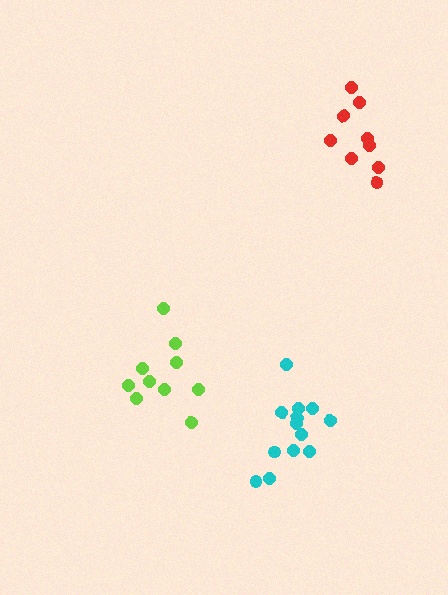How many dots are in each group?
Group 1: 13 dots, Group 2: 9 dots, Group 3: 10 dots (32 total).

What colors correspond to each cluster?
The clusters are colored: cyan, red, lime.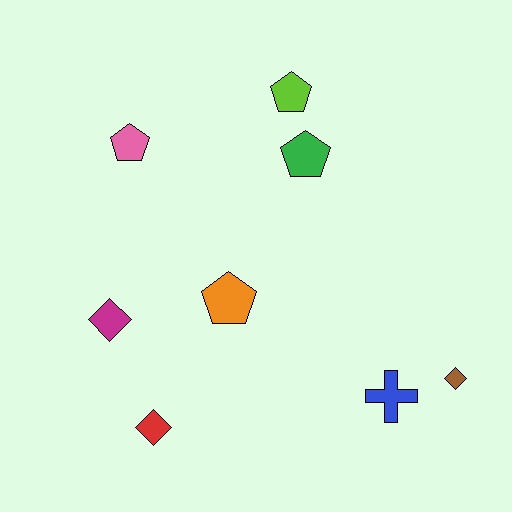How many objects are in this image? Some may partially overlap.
There are 8 objects.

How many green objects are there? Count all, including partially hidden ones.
There is 1 green object.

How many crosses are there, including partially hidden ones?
There is 1 cross.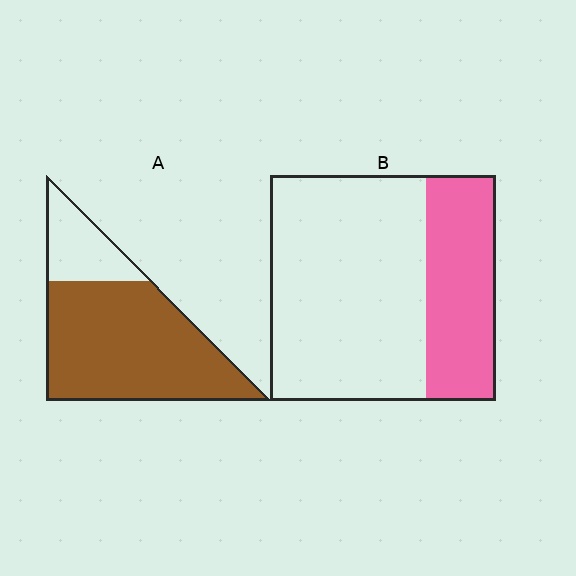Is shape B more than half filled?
No.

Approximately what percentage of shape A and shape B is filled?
A is approximately 80% and B is approximately 30%.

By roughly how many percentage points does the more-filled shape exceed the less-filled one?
By roughly 45 percentage points (A over B).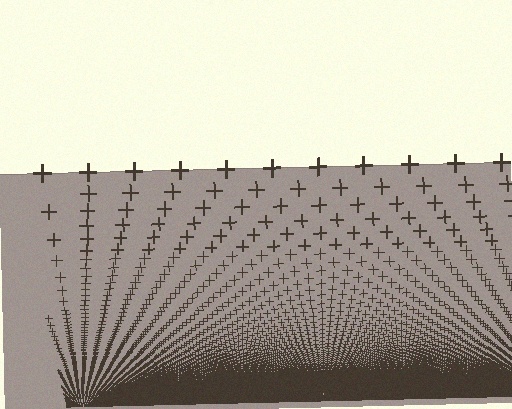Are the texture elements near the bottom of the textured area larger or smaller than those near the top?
Smaller. The gradient is inverted — elements near the bottom are smaller and denser.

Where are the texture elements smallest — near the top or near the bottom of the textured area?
Near the bottom.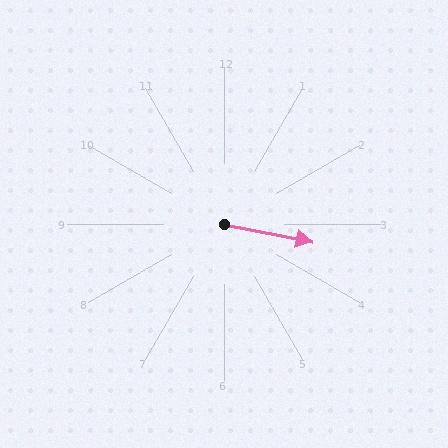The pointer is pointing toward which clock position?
Roughly 3 o'clock.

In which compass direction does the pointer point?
East.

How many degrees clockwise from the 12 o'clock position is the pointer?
Approximately 101 degrees.